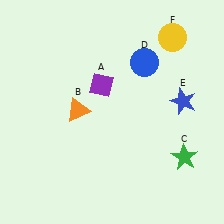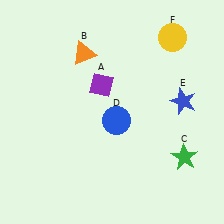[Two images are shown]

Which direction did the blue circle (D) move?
The blue circle (D) moved down.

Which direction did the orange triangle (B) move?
The orange triangle (B) moved up.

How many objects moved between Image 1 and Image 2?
2 objects moved between the two images.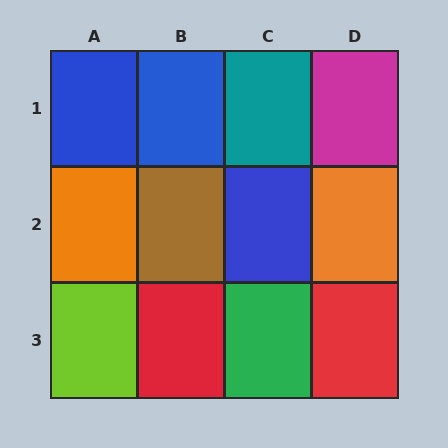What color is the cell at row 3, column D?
Red.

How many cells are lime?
1 cell is lime.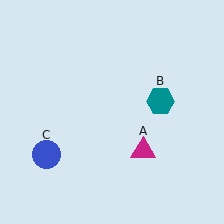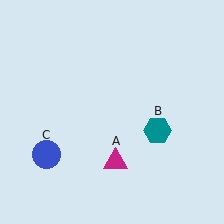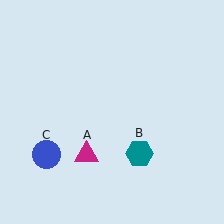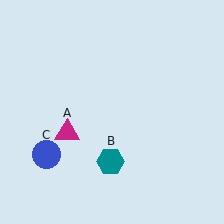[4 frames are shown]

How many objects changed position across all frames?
2 objects changed position: magenta triangle (object A), teal hexagon (object B).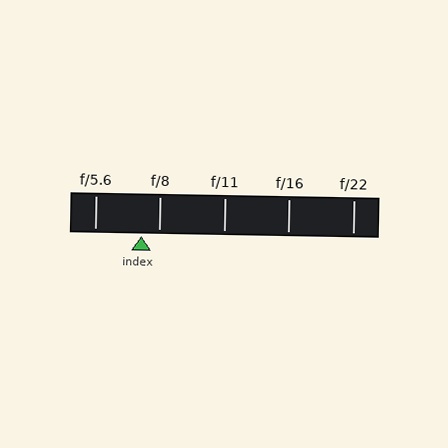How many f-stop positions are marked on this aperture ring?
There are 5 f-stop positions marked.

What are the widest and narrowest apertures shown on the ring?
The widest aperture shown is f/5.6 and the narrowest is f/22.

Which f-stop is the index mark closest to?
The index mark is closest to f/8.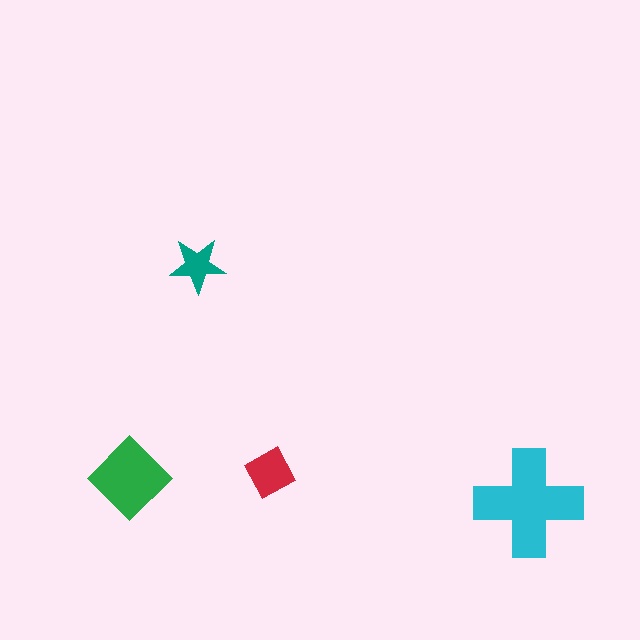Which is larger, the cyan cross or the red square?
The cyan cross.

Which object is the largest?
The cyan cross.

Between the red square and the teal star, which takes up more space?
The red square.